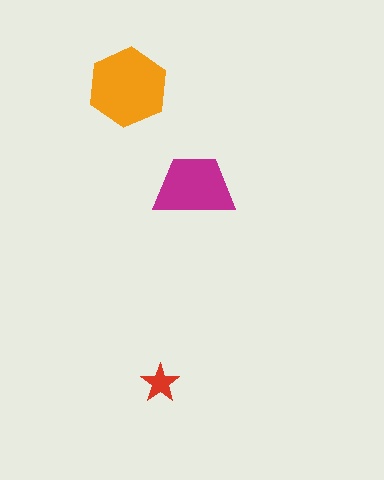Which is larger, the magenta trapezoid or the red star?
The magenta trapezoid.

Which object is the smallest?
The red star.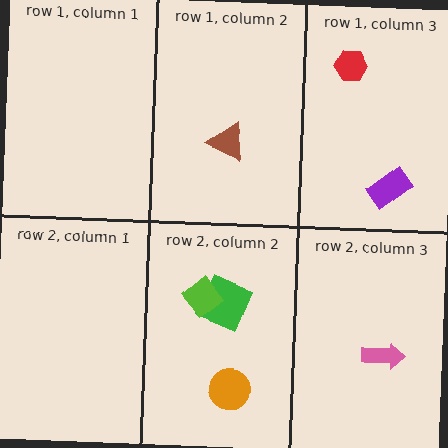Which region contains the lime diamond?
The row 2, column 2 region.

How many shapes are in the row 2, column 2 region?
3.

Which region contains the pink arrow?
The row 2, column 3 region.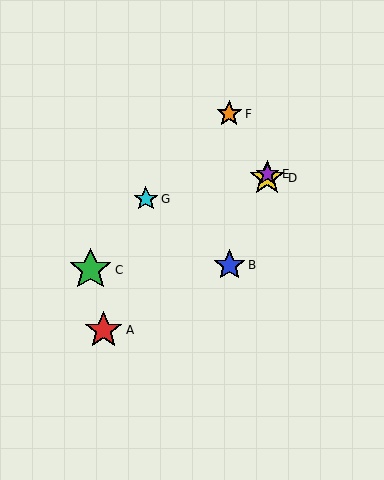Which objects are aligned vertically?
Objects D, E are aligned vertically.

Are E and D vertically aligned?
Yes, both are at x≈267.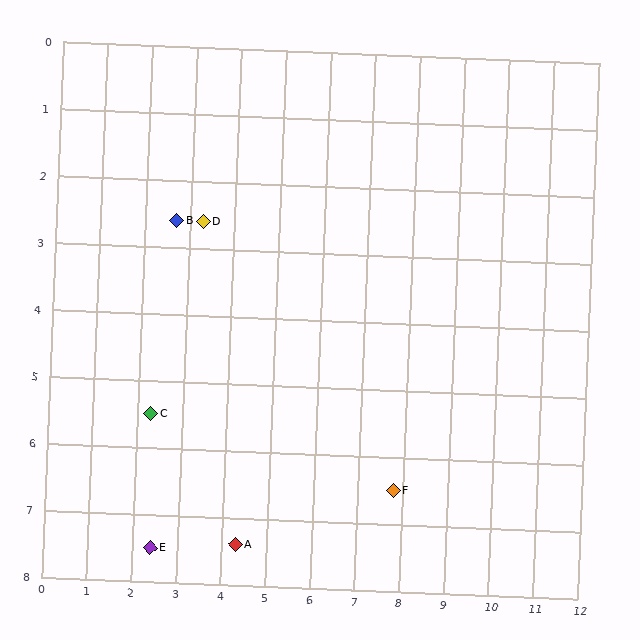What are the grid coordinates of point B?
Point B is at approximately (2.7, 2.6).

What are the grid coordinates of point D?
Point D is at approximately (3.3, 2.6).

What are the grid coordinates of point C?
Point C is at approximately (2.3, 5.5).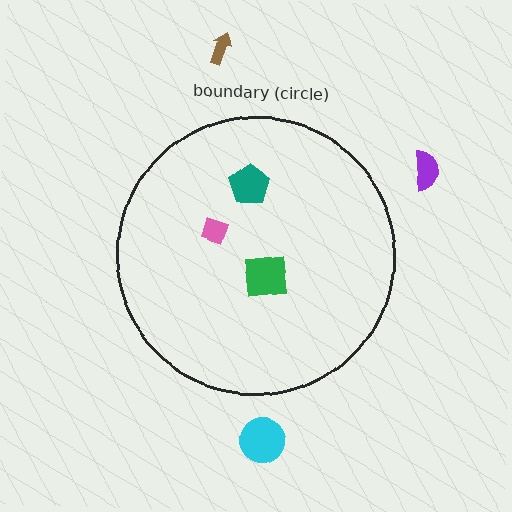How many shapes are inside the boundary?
3 inside, 3 outside.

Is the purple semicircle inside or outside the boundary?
Outside.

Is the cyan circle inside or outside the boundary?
Outside.